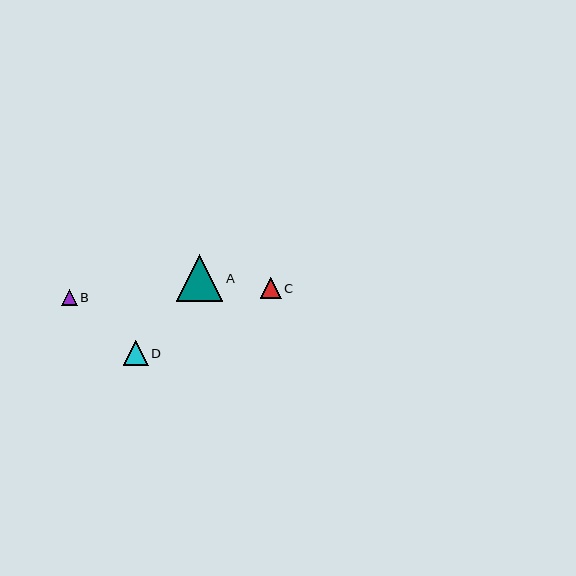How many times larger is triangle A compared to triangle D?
Triangle A is approximately 1.8 times the size of triangle D.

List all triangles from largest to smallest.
From largest to smallest: A, D, C, B.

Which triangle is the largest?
Triangle A is the largest with a size of approximately 47 pixels.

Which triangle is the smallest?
Triangle B is the smallest with a size of approximately 16 pixels.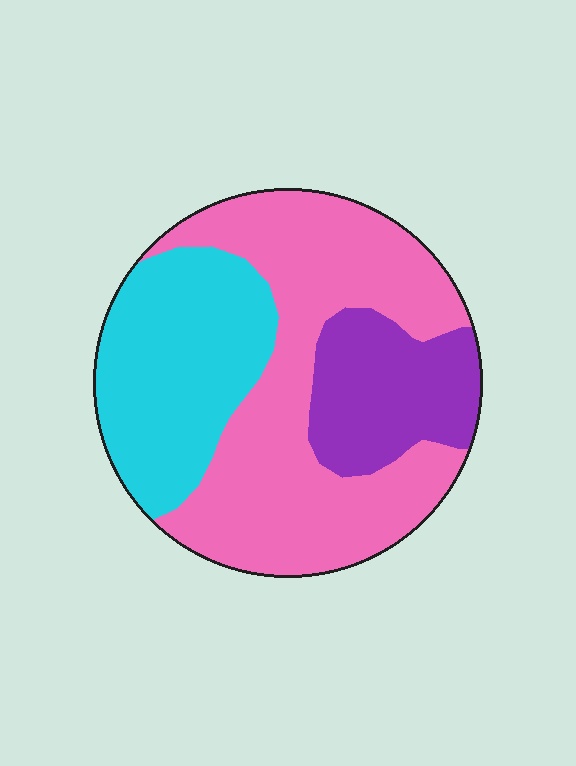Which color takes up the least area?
Purple, at roughly 20%.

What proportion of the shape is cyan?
Cyan covers around 30% of the shape.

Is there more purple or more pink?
Pink.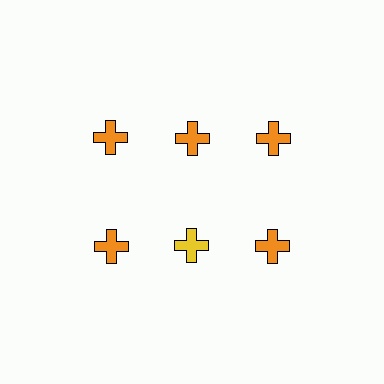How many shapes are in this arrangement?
There are 6 shapes arranged in a grid pattern.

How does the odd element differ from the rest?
It has a different color: yellow instead of orange.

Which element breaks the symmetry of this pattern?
The yellow cross in the second row, second from left column breaks the symmetry. All other shapes are orange crosses.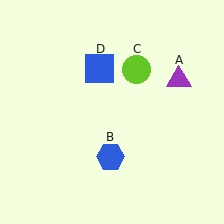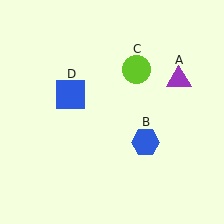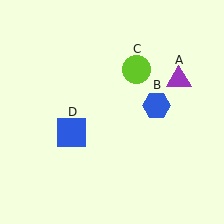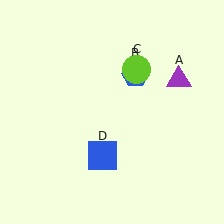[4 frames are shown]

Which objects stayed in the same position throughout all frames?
Purple triangle (object A) and lime circle (object C) remained stationary.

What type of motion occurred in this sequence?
The blue hexagon (object B), blue square (object D) rotated counterclockwise around the center of the scene.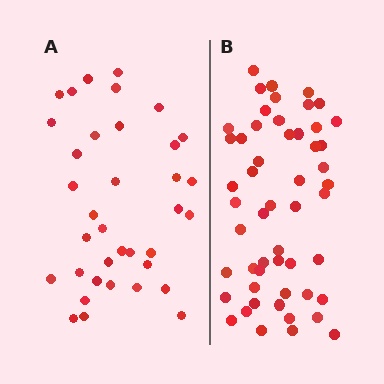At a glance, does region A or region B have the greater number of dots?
Region B (the right region) has more dots.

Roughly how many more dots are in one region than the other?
Region B has approximately 15 more dots than region A.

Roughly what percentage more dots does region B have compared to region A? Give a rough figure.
About 45% more.